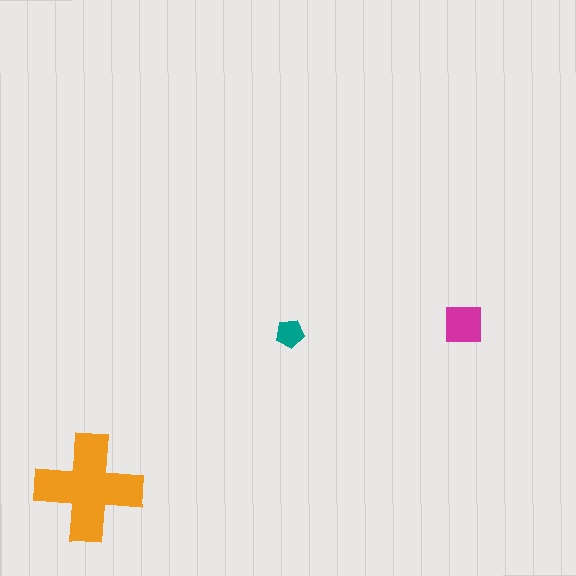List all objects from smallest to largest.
The teal pentagon, the magenta square, the orange cross.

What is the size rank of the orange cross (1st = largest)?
1st.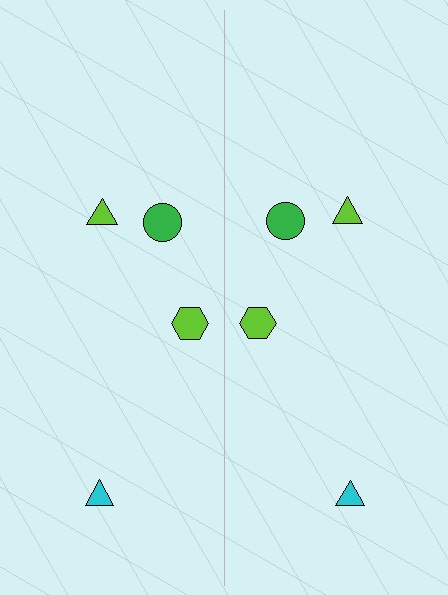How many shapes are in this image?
There are 8 shapes in this image.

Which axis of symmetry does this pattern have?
The pattern has a vertical axis of symmetry running through the center of the image.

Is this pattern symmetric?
Yes, this pattern has bilateral (reflection) symmetry.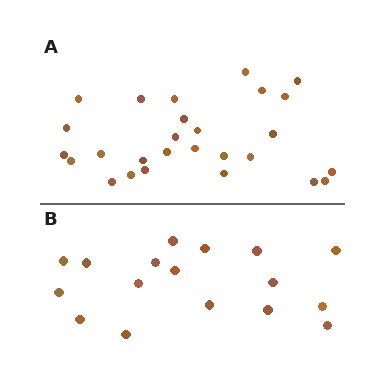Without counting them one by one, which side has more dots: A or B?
Region A (the top region) has more dots.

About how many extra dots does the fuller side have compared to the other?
Region A has roughly 10 or so more dots than region B.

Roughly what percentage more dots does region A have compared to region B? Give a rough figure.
About 60% more.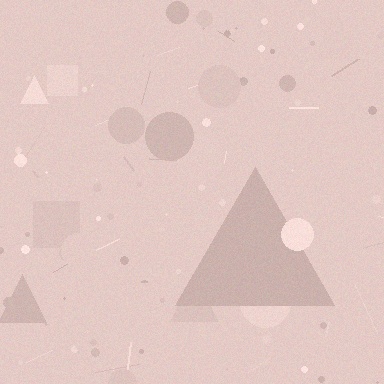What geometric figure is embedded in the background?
A triangle is embedded in the background.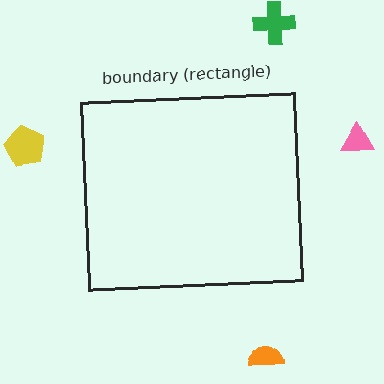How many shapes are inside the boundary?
0 inside, 4 outside.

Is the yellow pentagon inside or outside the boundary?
Outside.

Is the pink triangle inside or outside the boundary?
Outside.